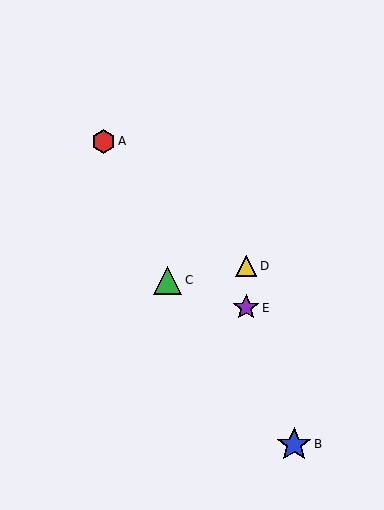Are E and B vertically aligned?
No, E is at x≈246 and B is at x≈294.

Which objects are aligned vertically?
Objects D, E are aligned vertically.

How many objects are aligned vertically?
2 objects (D, E) are aligned vertically.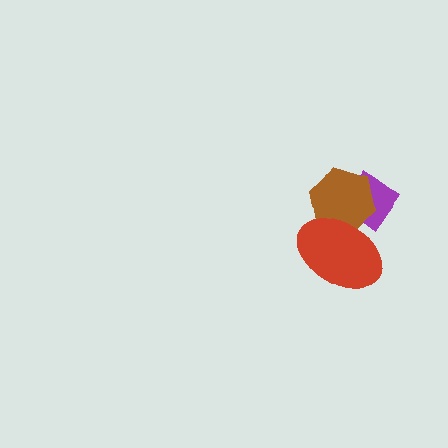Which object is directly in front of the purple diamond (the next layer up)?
The brown hexagon is directly in front of the purple diamond.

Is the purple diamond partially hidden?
Yes, it is partially covered by another shape.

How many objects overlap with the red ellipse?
2 objects overlap with the red ellipse.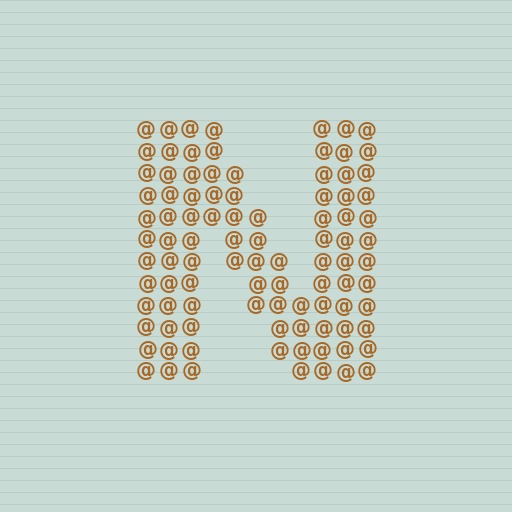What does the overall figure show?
The overall figure shows the letter N.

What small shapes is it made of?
It is made of small at signs.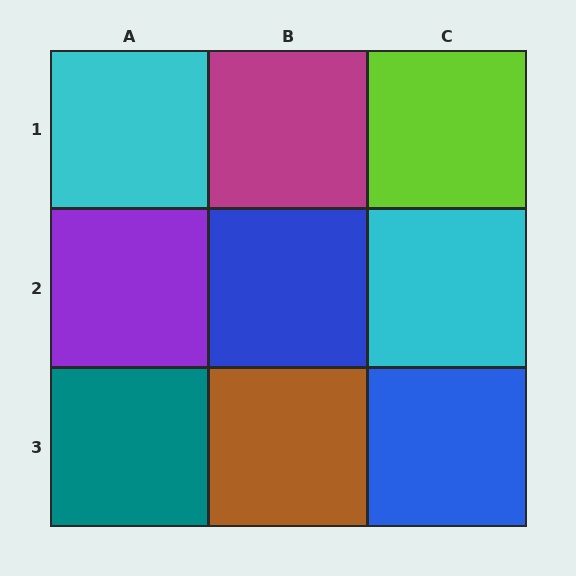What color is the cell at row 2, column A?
Purple.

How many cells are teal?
1 cell is teal.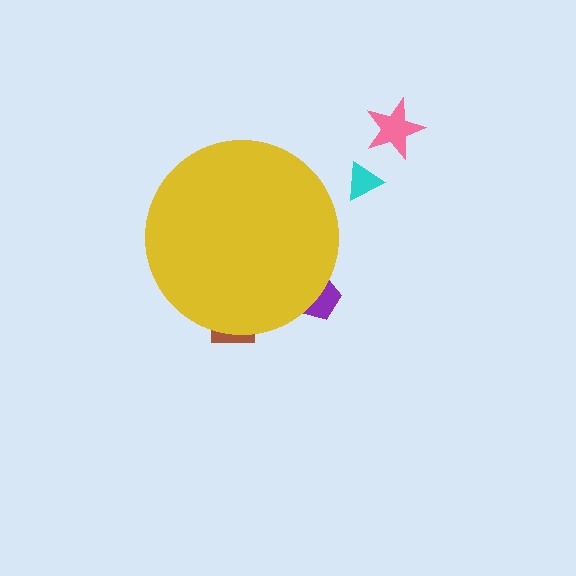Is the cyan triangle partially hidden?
No, the cyan triangle is fully visible.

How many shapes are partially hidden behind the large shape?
2 shapes are partially hidden.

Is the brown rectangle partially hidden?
Yes, the brown rectangle is partially hidden behind the yellow circle.